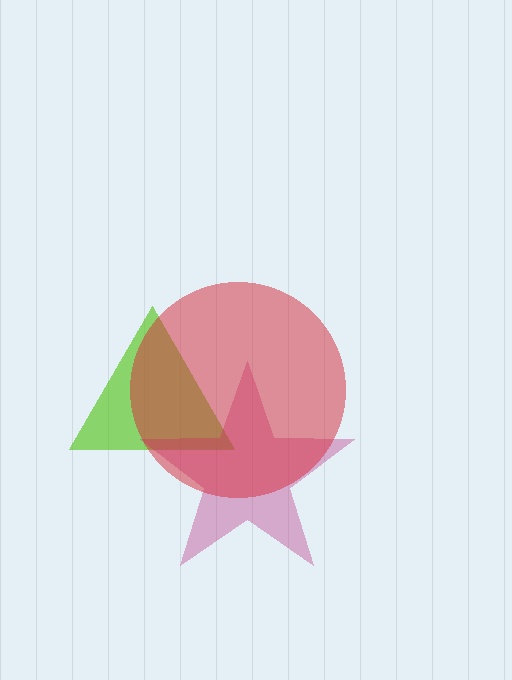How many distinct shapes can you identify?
There are 3 distinct shapes: a lime triangle, a magenta star, a red circle.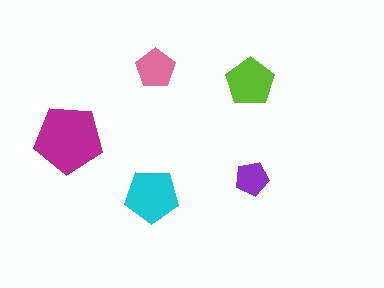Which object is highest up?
The pink pentagon is topmost.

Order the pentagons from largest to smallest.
the magenta one, the cyan one, the lime one, the pink one, the purple one.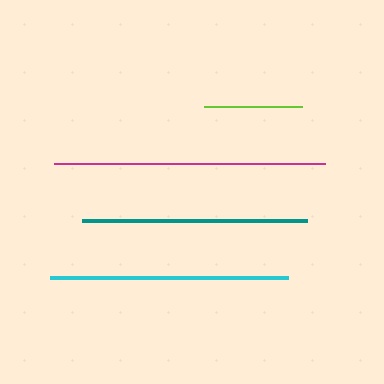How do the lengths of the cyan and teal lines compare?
The cyan and teal lines are approximately the same length.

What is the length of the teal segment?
The teal segment is approximately 225 pixels long.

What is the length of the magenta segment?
The magenta segment is approximately 271 pixels long.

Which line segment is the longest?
The magenta line is the longest at approximately 271 pixels.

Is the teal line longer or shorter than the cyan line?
The cyan line is longer than the teal line.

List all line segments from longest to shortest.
From longest to shortest: magenta, cyan, teal, lime.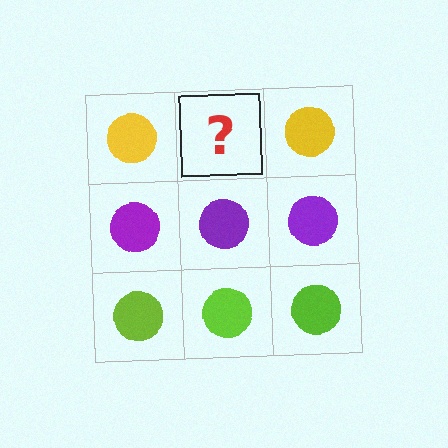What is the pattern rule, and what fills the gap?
The rule is that each row has a consistent color. The gap should be filled with a yellow circle.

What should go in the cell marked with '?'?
The missing cell should contain a yellow circle.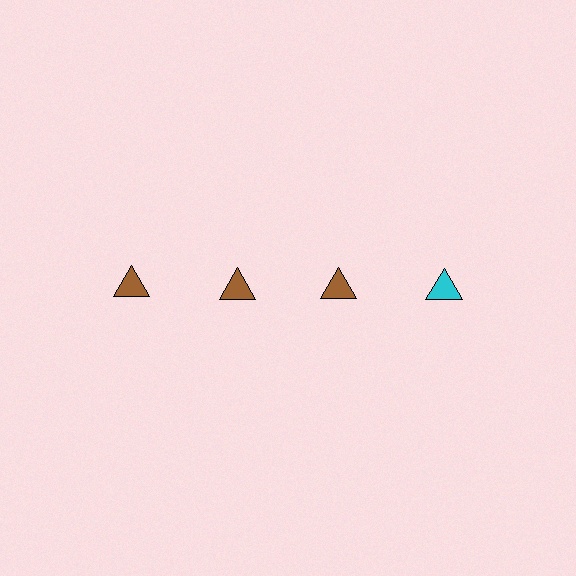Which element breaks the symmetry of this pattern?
The cyan triangle in the top row, second from right column breaks the symmetry. All other shapes are brown triangles.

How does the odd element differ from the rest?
It has a different color: cyan instead of brown.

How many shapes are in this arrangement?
There are 4 shapes arranged in a grid pattern.